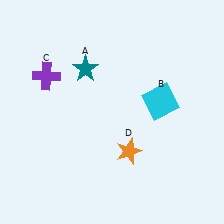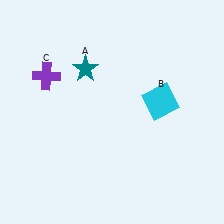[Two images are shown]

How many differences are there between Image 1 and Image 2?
There is 1 difference between the two images.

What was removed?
The orange star (D) was removed in Image 2.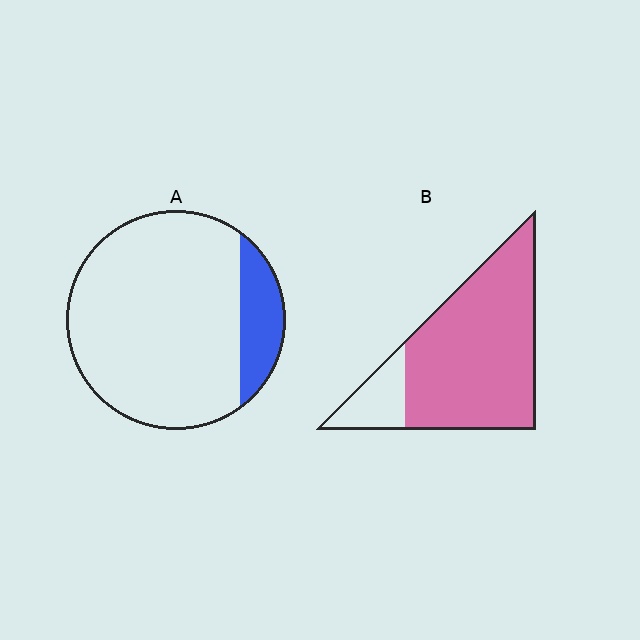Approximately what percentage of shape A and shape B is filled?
A is approximately 15% and B is approximately 85%.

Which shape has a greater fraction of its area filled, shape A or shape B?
Shape B.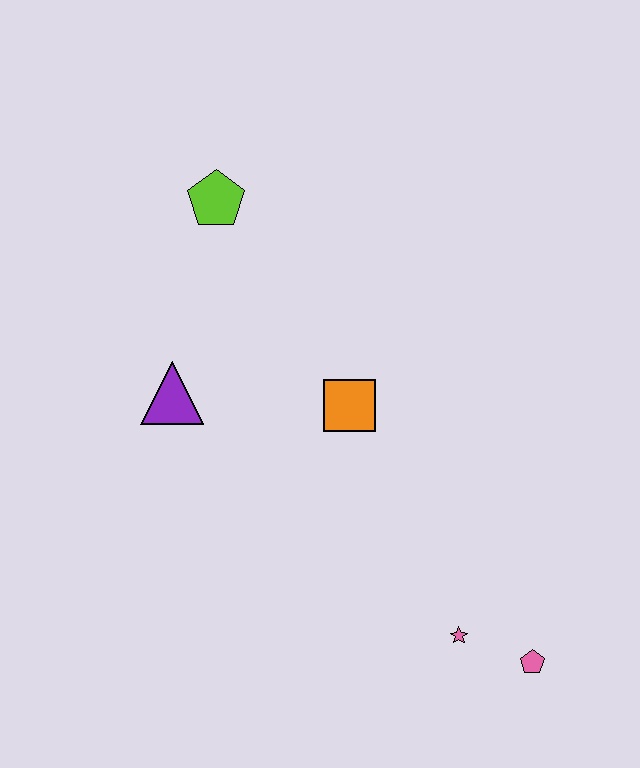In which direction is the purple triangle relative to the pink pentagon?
The purple triangle is to the left of the pink pentagon.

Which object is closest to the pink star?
The pink pentagon is closest to the pink star.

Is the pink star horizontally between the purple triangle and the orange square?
No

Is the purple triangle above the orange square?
Yes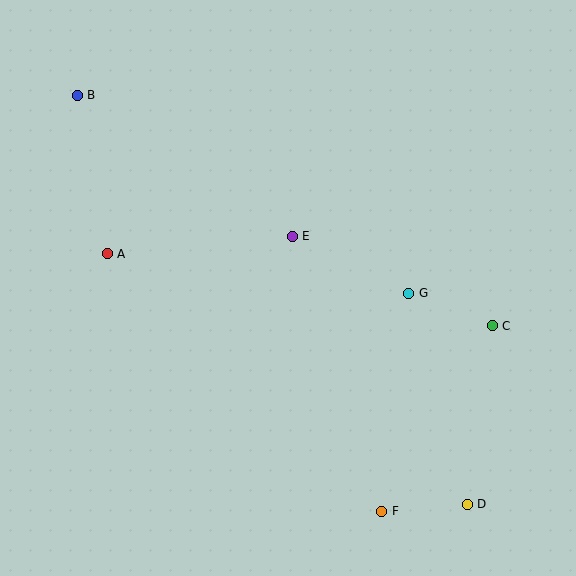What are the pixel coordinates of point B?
Point B is at (77, 95).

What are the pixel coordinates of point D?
Point D is at (467, 504).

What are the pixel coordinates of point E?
Point E is at (292, 236).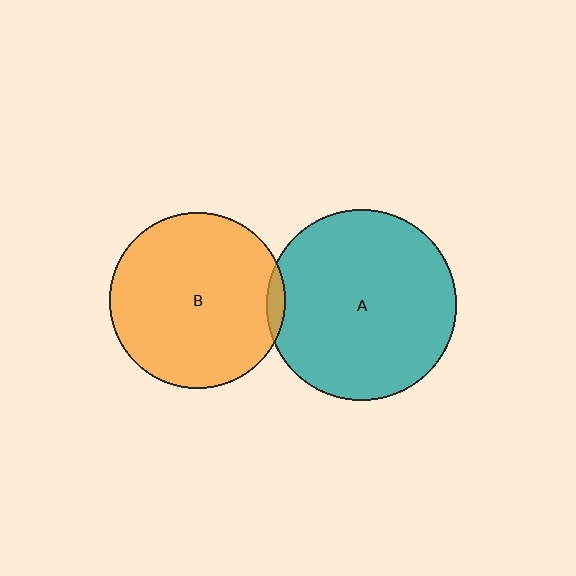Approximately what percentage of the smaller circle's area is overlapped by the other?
Approximately 5%.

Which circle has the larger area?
Circle A (teal).